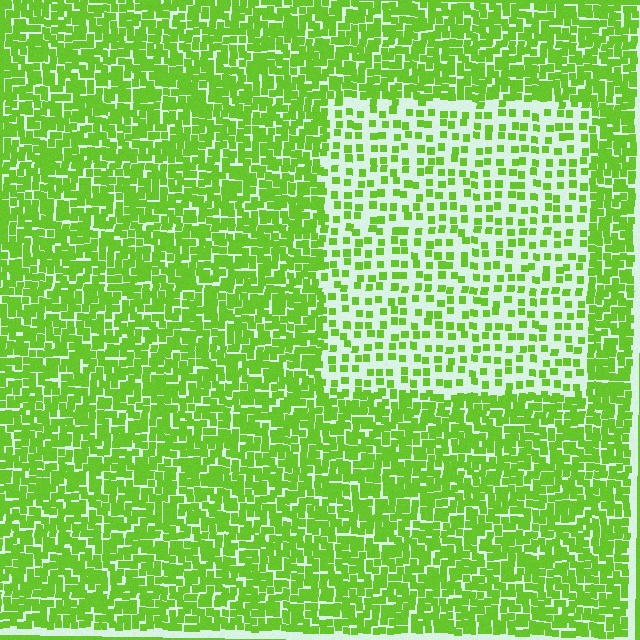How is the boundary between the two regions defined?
The boundary is defined by a change in element density (approximately 2.4x ratio). All elements are the same color, size, and shape.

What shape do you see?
I see a rectangle.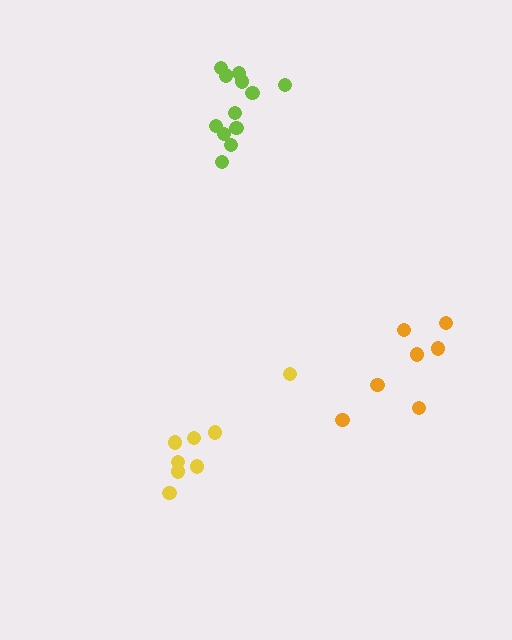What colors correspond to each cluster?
The clusters are colored: lime, yellow, orange.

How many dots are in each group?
Group 1: 12 dots, Group 2: 8 dots, Group 3: 7 dots (27 total).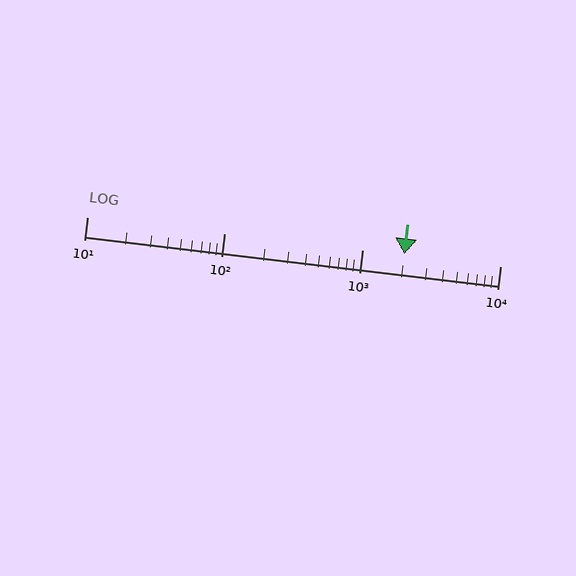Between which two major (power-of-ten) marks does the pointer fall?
The pointer is between 1000 and 10000.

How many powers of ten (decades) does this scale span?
The scale spans 3 decades, from 10 to 10000.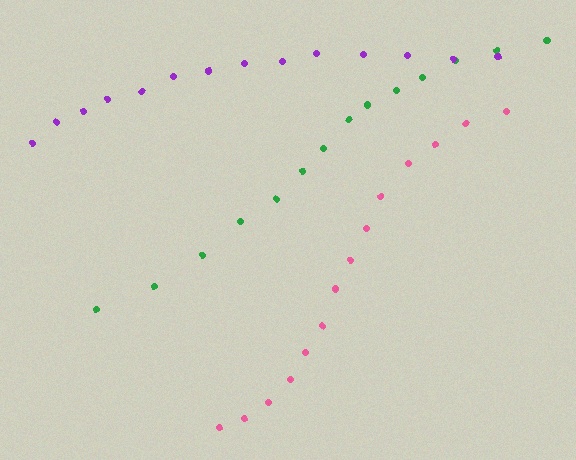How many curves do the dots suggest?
There are 3 distinct paths.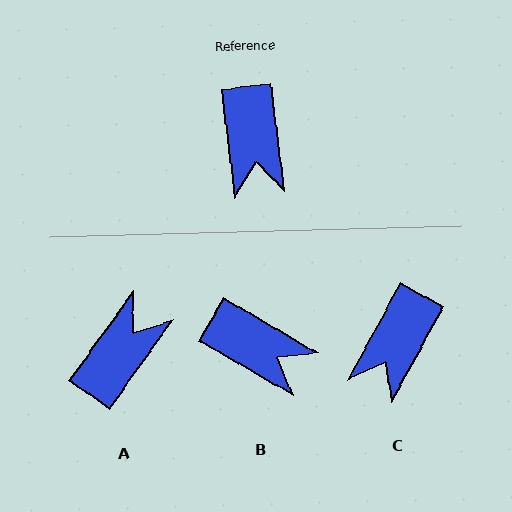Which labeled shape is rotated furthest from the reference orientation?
A, about 137 degrees away.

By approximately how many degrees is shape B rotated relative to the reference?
Approximately 53 degrees counter-clockwise.